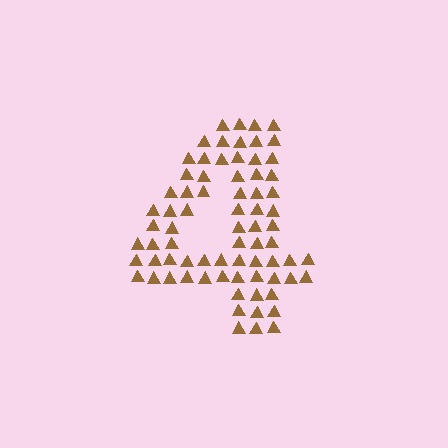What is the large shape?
The large shape is the digit 4.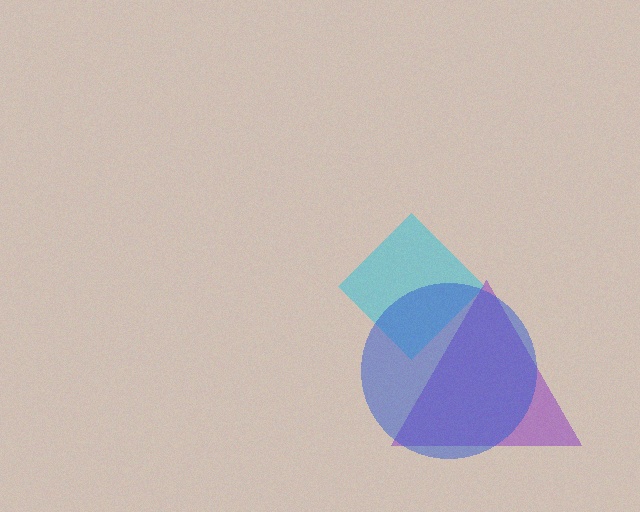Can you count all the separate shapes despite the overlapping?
Yes, there are 3 separate shapes.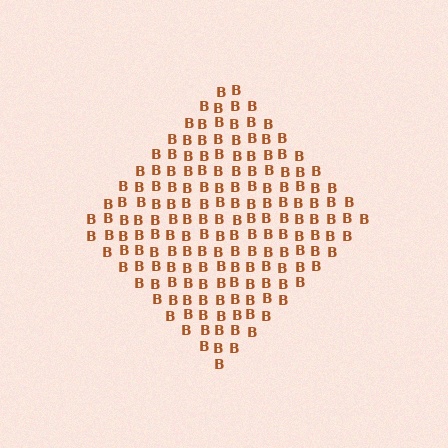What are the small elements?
The small elements are letter B's.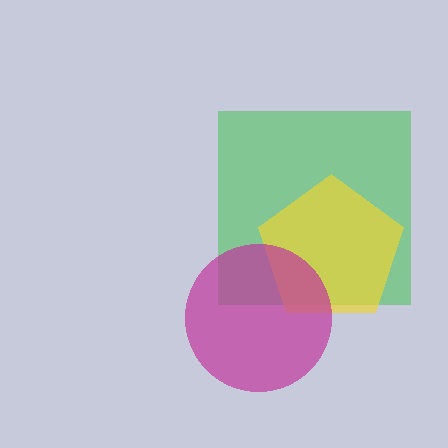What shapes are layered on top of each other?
The layered shapes are: a green square, a yellow pentagon, a magenta circle.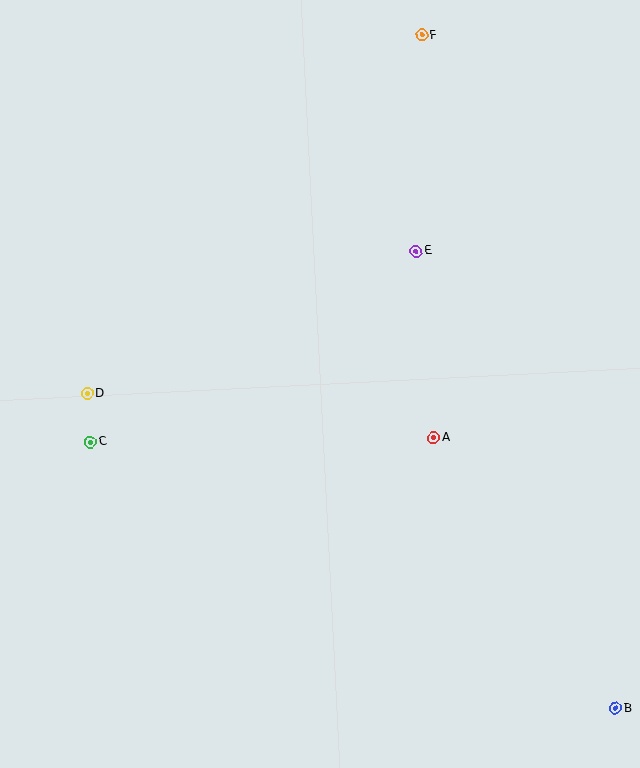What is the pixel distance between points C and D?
The distance between C and D is 49 pixels.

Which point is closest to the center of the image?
Point A at (434, 437) is closest to the center.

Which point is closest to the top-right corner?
Point F is closest to the top-right corner.